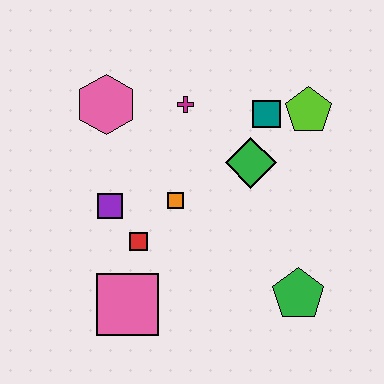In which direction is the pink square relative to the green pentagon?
The pink square is to the left of the green pentagon.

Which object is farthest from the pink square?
The lime pentagon is farthest from the pink square.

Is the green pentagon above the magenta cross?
No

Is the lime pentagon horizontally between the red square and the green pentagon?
No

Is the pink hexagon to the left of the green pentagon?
Yes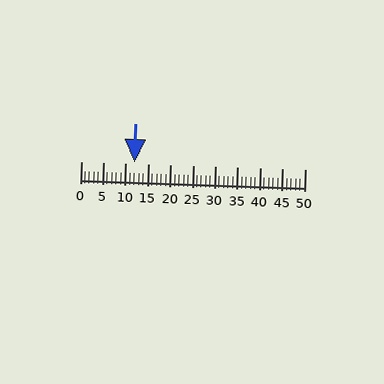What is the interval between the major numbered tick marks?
The major tick marks are spaced 5 units apart.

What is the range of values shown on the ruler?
The ruler shows values from 0 to 50.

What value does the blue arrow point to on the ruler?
The blue arrow points to approximately 12.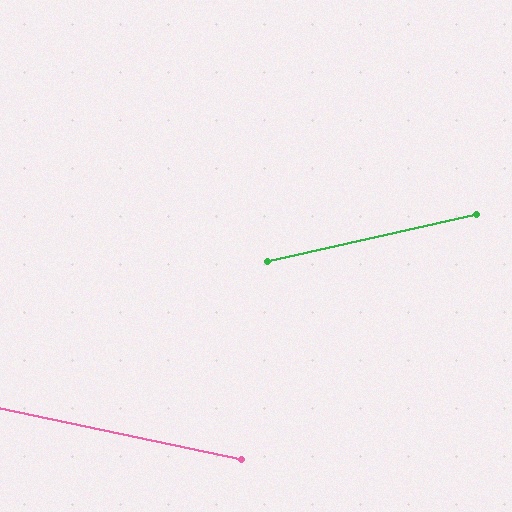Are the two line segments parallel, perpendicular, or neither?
Neither parallel nor perpendicular — they differ by about 25°.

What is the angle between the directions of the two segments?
Approximately 25 degrees.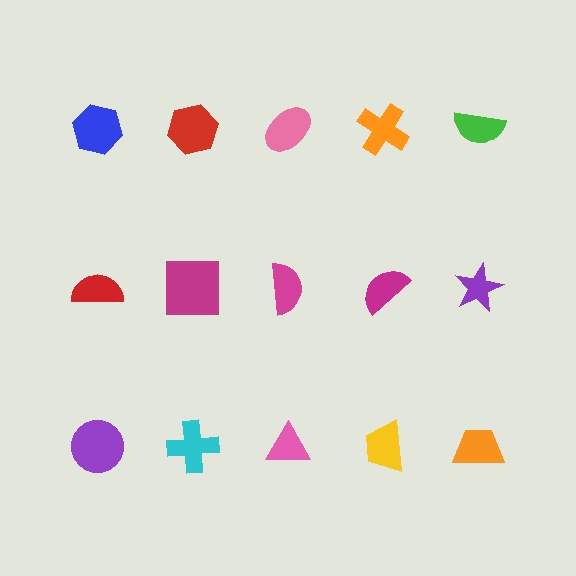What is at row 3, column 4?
A yellow trapezoid.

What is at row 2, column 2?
A magenta square.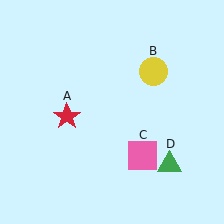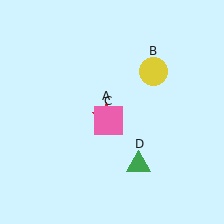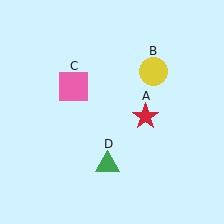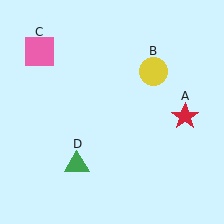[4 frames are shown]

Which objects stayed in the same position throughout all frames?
Yellow circle (object B) remained stationary.